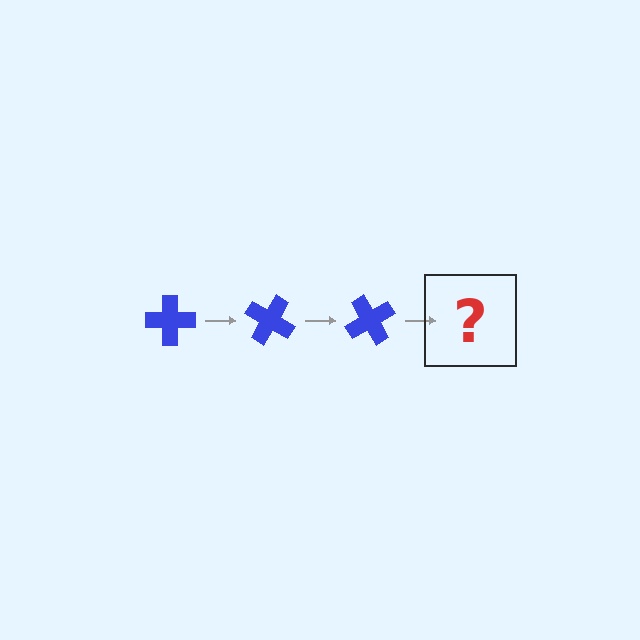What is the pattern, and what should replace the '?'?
The pattern is that the cross rotates 30 degrees each step. The '?' should be a blue cross rotated 90 degrees.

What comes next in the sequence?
The next element should be a blue cross rotated 90 degrees.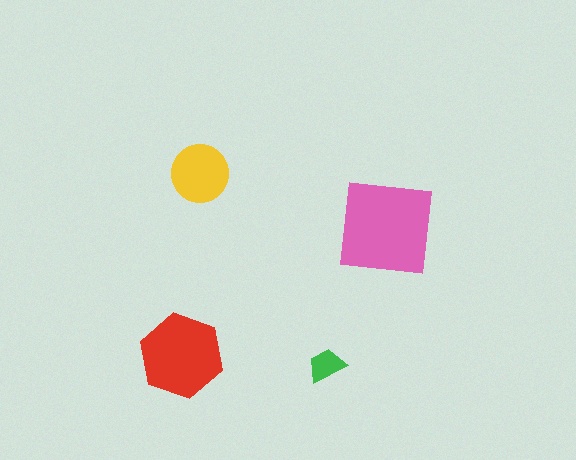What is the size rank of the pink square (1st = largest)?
1st.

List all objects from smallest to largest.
The green trapezoid, the yellow circle, the red hexagon, the pink square.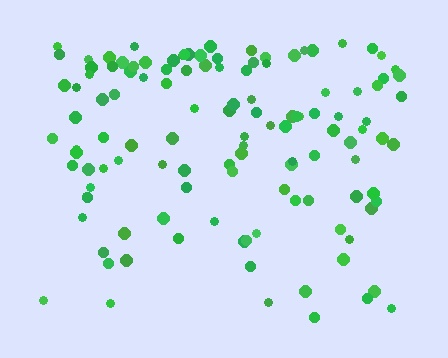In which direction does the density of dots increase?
From bottom to top, with the top side densest.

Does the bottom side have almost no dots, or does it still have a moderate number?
Still a moderate number, just noticeably fewer than the top.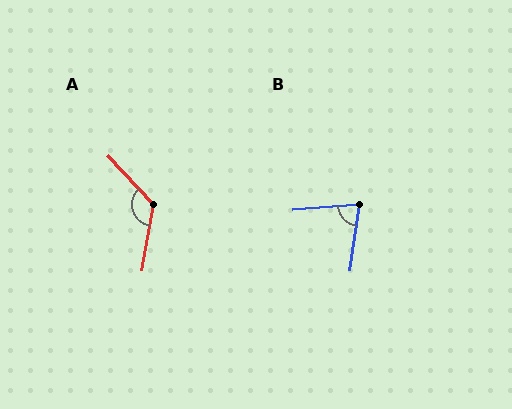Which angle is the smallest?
B, at approximately 77 degrees.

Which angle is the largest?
A, at approximately 127 degrees.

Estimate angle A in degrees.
Approximately 127 degrees.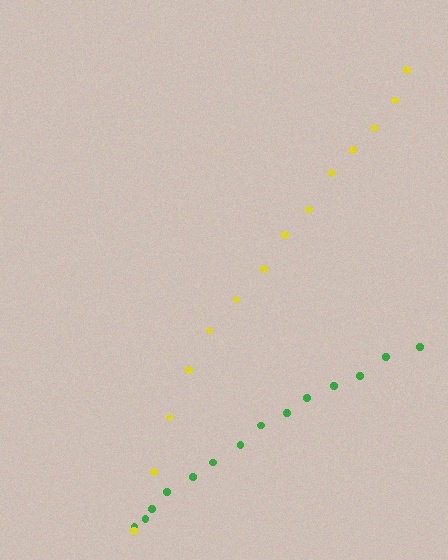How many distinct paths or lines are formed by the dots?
There are 2 distinct paths.